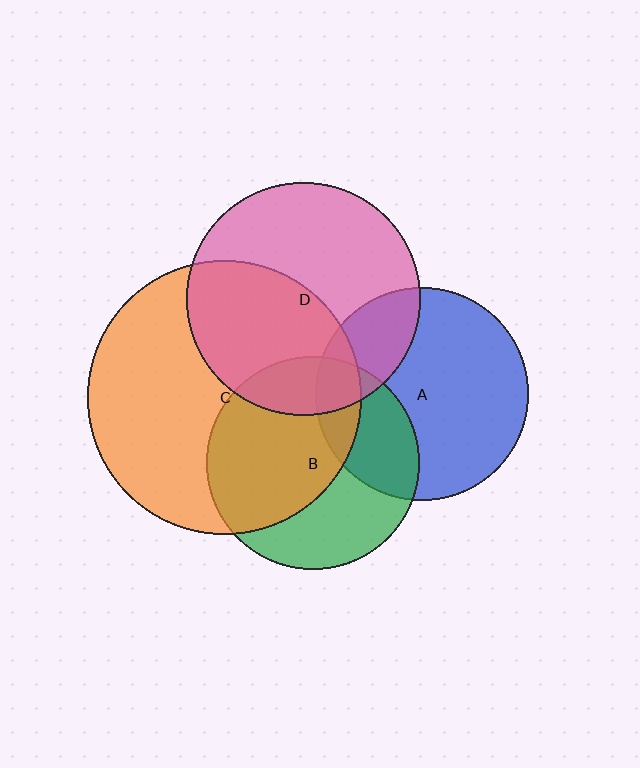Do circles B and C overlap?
Yes.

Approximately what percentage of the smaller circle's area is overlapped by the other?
Approximately 55%.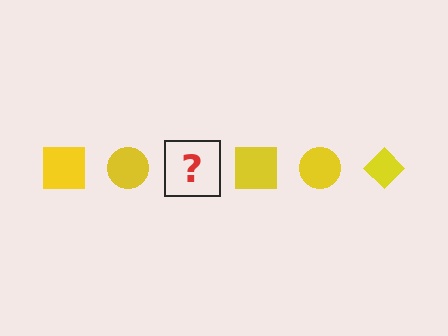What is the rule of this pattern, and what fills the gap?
The rule is that the pattern cycles through square, circle, diamond shapes in yellow. The gap should be filled with a yellow diamond.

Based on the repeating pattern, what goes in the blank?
The blank should be a yellow diamond.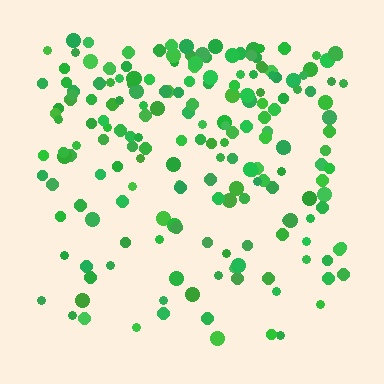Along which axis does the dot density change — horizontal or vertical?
Vertical.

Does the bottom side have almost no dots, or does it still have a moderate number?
Still a moderate number, just noticeably fewer than the top.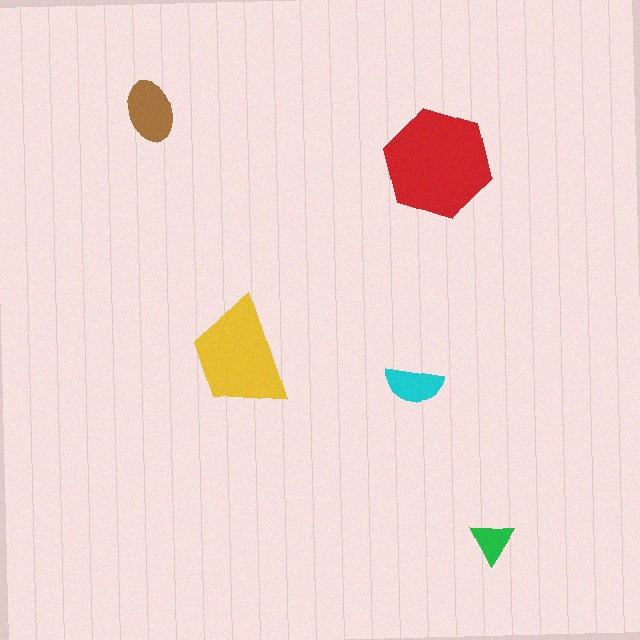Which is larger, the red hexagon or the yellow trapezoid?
The red hexagon.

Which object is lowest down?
The green triangle is bottommost.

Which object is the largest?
The red hexagon.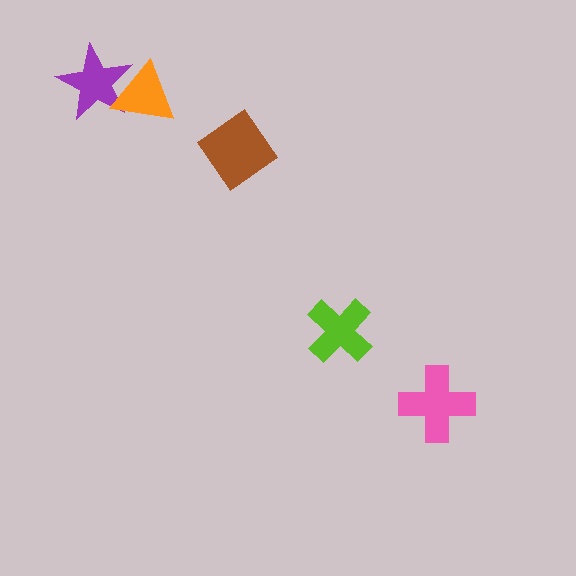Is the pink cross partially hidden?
No, no other shape covers it.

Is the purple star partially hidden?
Yes, it is partially covered by another shape.